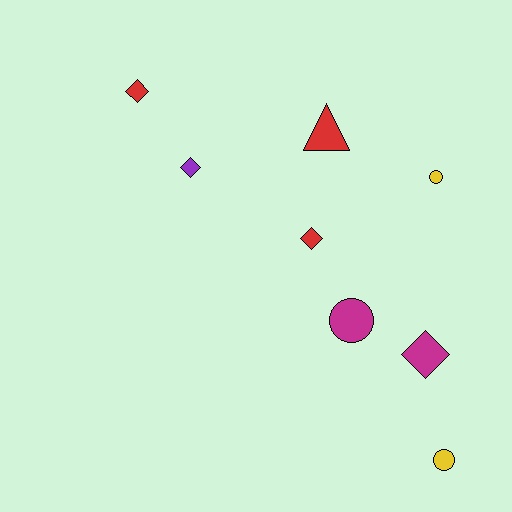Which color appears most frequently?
Red, with 3 objects.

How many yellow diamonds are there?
There are no yellow diamonds.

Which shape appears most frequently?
Diamond, with 4 objects.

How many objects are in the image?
There are 8 objects.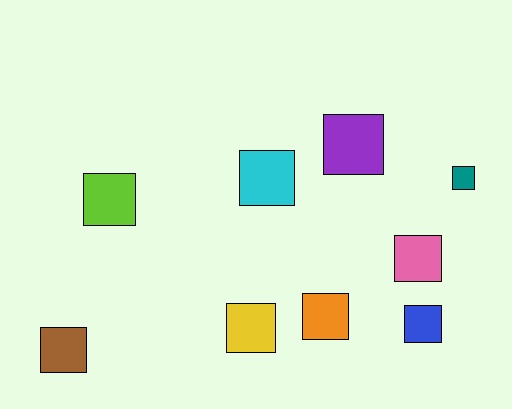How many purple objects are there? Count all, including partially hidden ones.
There is 1 purple object.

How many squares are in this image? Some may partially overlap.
There are 9 squares.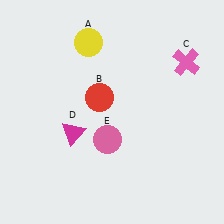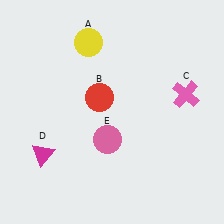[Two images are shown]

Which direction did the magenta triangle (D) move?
The magenta triangle (D) moved left.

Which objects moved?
The objects that moved are: the pink cross (C), the magenta triangle (D).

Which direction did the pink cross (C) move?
The pink cross (C) moved down.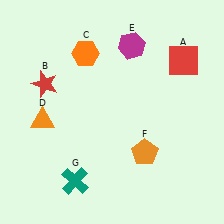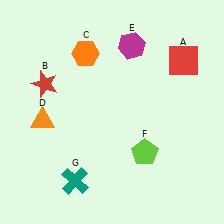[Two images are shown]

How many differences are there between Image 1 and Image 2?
There is 1 difference between the two images.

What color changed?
The pentagon (F) changed from orange in Image 1 to lime in Image 2.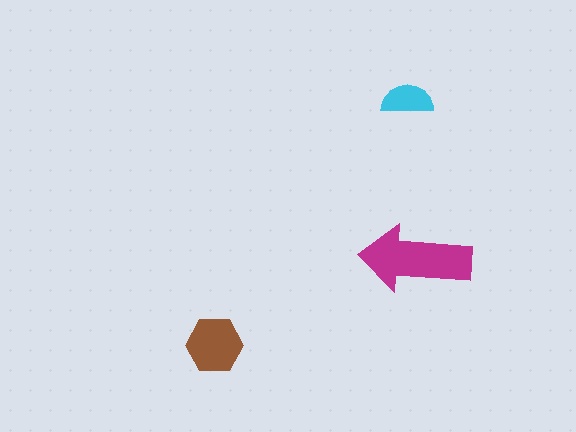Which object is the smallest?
The cyan semicircle.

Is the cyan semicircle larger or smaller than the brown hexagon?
Smaller.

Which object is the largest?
The magenta arrow.